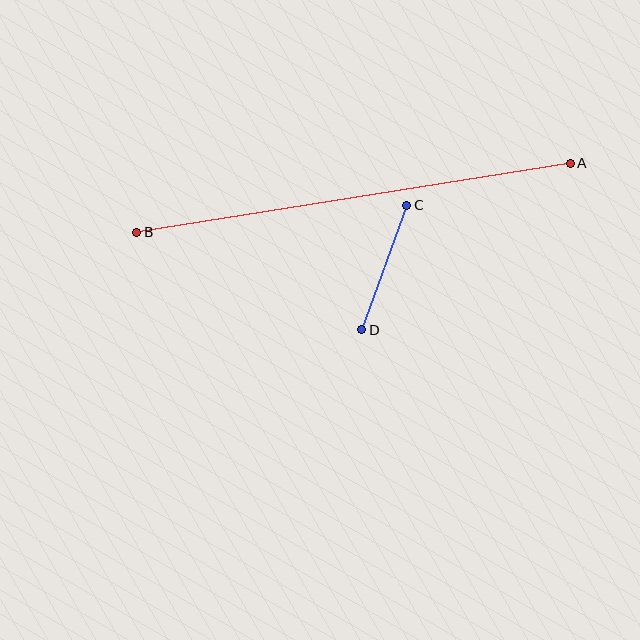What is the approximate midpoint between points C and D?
The midpoint is at approximately (384, 267) pixels.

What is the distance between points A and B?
The distance is approximately 439 pixels.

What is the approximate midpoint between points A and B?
The midpoint is at approximately (353, 198) pixels.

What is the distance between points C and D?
The distance is approximately 133 pixels.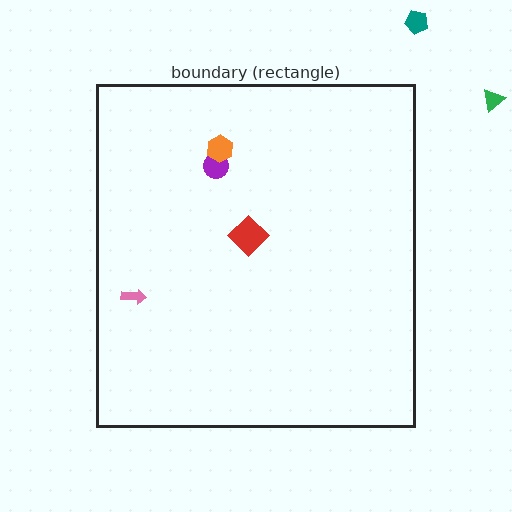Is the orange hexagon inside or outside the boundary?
Inside.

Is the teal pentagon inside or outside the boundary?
Outside.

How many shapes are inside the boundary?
4 inside, 2 outside.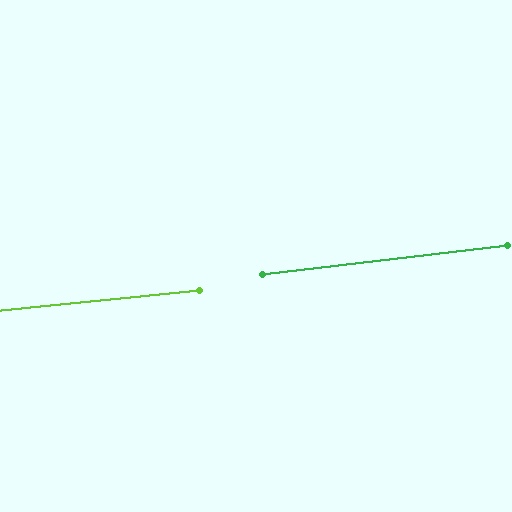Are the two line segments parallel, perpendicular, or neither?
Parallel — their directions differ by only 1.3°.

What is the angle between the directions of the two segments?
Approximately 1 degree.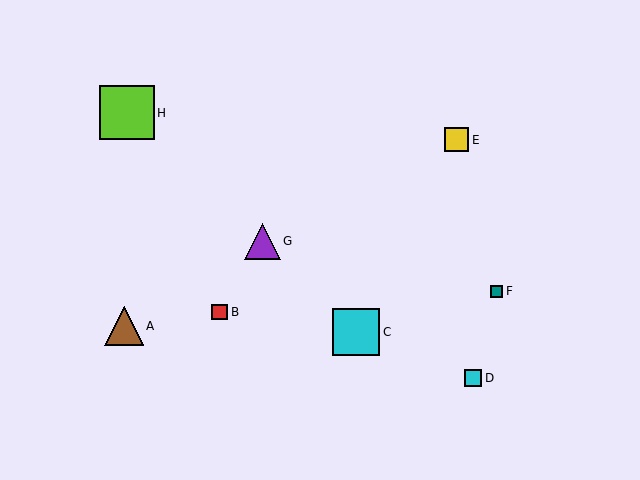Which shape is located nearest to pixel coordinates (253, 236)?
The purple triangle (labeled G) at (262, 241) is nearest to that location.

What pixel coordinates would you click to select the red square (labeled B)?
Click at (220, 312) to select the red square B.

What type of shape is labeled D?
Shape D is a cyan square.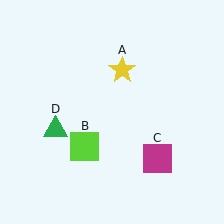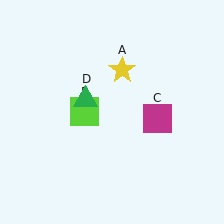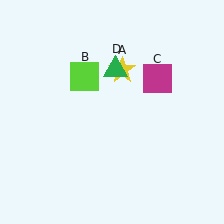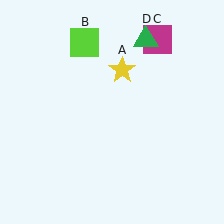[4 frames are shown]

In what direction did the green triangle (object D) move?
The green triangle (object D) moved up and to the right.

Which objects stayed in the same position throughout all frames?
Yellow star (object A) remained stationary.